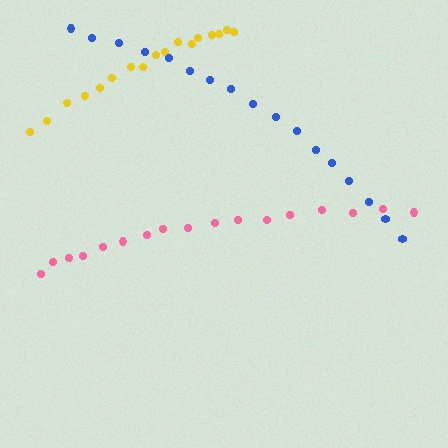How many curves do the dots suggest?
There are 3 distinct paths.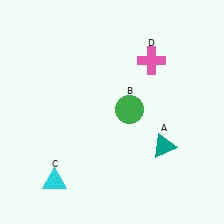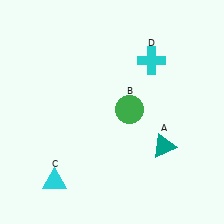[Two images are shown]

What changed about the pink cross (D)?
In Image 1, D is pink. In Image 2, it changed to cyan.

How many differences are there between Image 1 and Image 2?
There is 1 difference between the two images.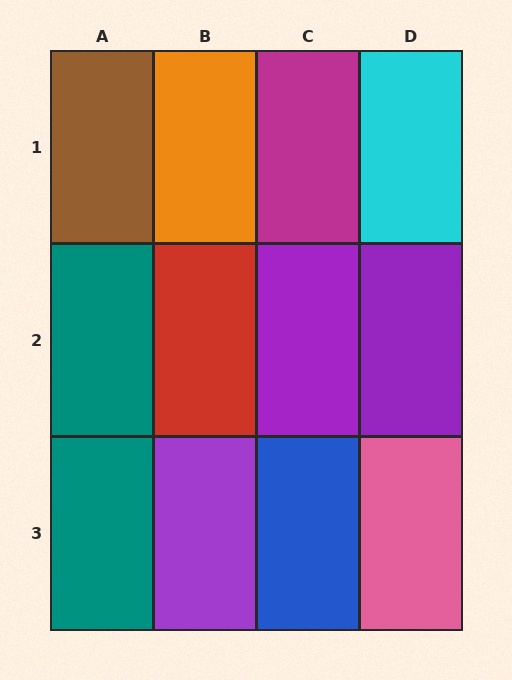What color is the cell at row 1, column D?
Cyan.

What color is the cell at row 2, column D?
Purple.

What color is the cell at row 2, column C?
Purple.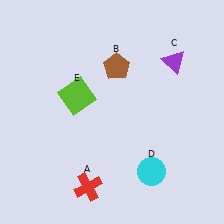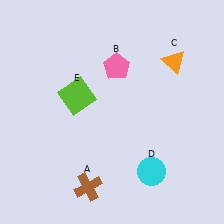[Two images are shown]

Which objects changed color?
A changed from red to brown. B changed from brown to pink. C changed from purple to orange.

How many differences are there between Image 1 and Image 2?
There are 3 differences between the two images.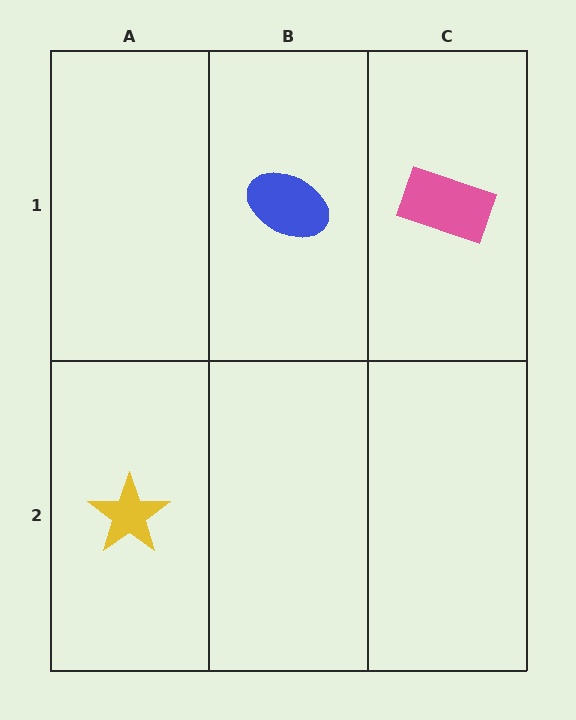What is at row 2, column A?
A yellow star.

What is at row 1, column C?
A pink rectangle.